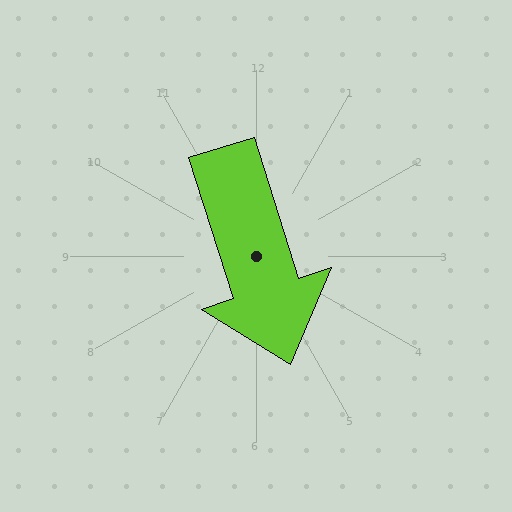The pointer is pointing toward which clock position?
Roughly 5 o'clock.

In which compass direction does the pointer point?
South.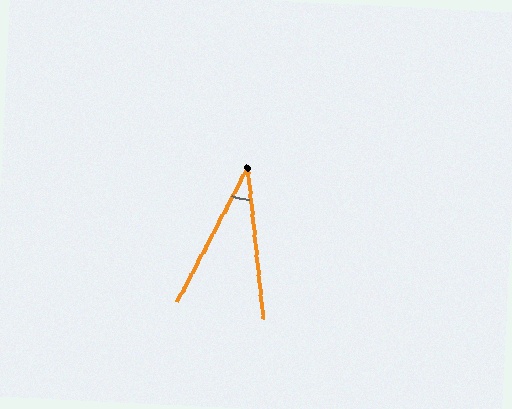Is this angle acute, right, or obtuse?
It is acute.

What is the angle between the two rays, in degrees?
Approximately 34 degrees.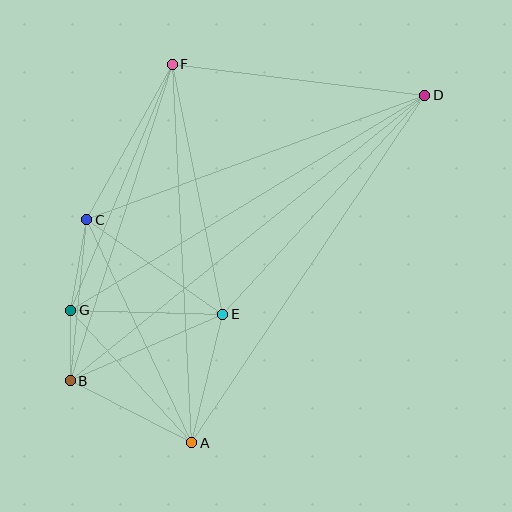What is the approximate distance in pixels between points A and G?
The distance between A and G is approximately 179 pixels.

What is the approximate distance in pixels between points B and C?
The distance between B and C is approximately 161 pixels.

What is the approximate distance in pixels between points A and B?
The distance between A and B is approximately 136 pixels.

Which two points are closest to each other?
Points B and G are closest to each other.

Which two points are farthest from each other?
Points B and D are farthest from each other.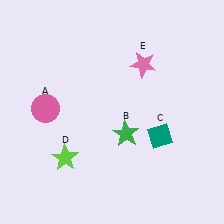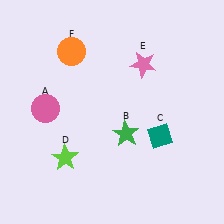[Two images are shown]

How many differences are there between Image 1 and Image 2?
There is 1 difference between the two images.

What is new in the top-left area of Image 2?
An orange circle (F) was added in the top-left area of Image 2.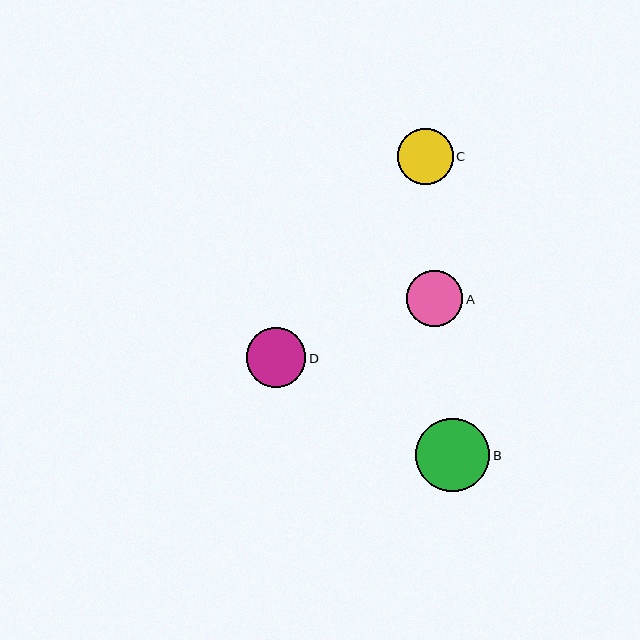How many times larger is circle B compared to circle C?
Circle B is approximately 1.3 times the size of circle C.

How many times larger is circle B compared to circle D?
Circle B is approximately 1.2 times the size of circle D.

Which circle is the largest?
Circle B is the largest with a size of approximately 74 pixels.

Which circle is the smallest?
Circle A is the smallest with a size of approximately 56 pixels.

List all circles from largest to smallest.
From largest to smallest: B, D, C, A.